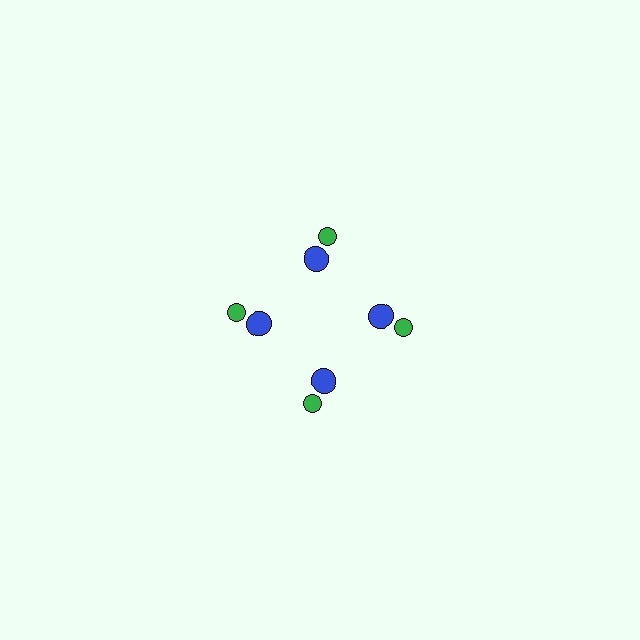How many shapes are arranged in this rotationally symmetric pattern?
There are 8 shapes, arranged in 4 groups of 2.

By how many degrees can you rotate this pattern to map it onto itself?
The pattern maps onto itself every 90 degrees of rotation.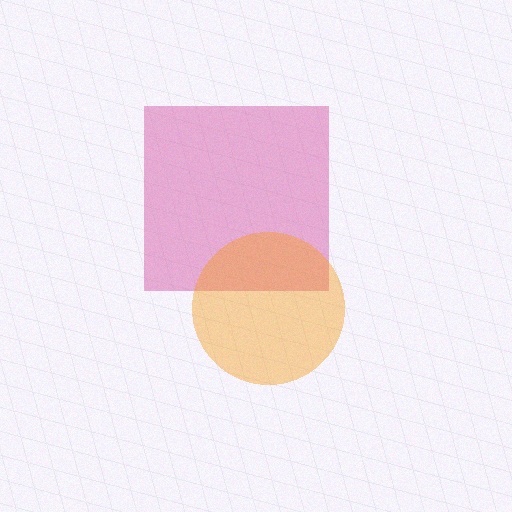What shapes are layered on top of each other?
The layered shapes are: a pink square, an orange circle.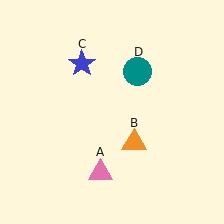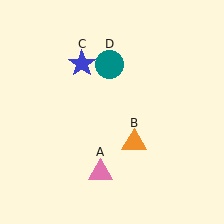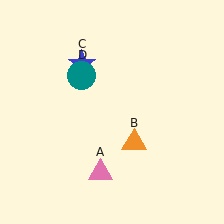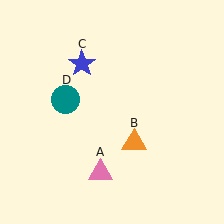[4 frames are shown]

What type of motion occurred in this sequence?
The teal circle (object D) rotated counterclockwise around the center of the scene.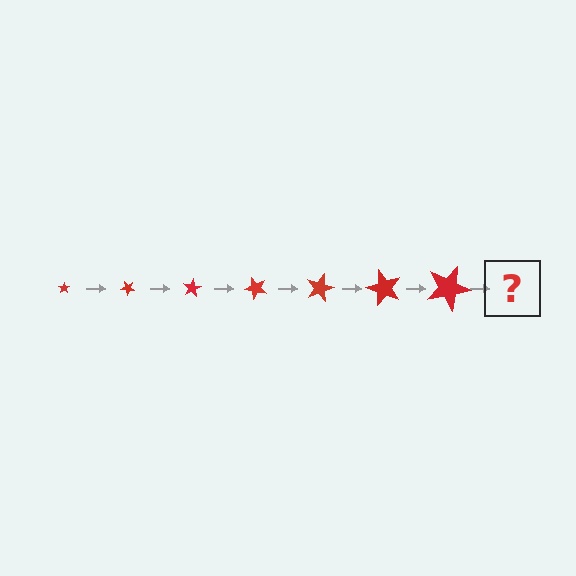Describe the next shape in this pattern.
It should be a star, larger than the previous one and rotated 280 degrees from the start.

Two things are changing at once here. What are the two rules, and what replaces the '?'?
The two rules are that the star grows larger each step and it rotates 40 degrees each step. The '?' should be a star, larger than the previous one and rotated 280 degrees from the start.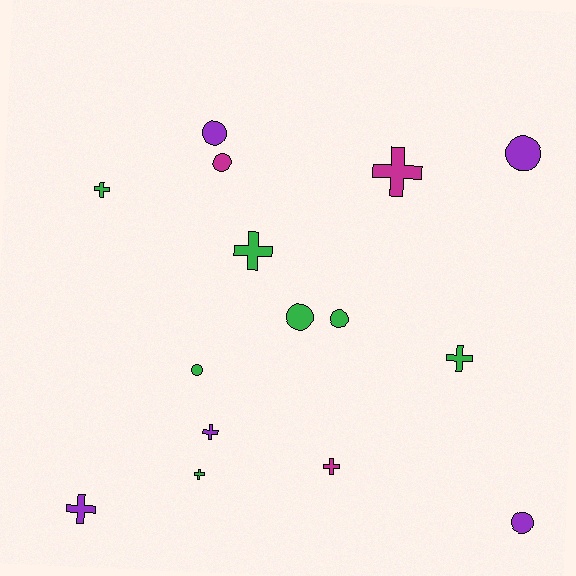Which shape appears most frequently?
Cross, with 8 objects.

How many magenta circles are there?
There is 1 magenta circle.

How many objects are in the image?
There are 15 objects.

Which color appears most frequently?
Green, with 7 objects.